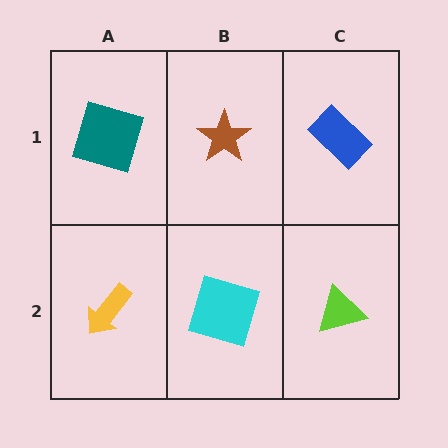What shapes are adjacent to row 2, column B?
A brown star (row 1, column B), a yellow arrow (row 2, column A), a lime triangle (row 2, column C).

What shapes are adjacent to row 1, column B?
A cyan square (row 2, column B), a teal square (row 1, column A), a blue rectangle (row 1, column C).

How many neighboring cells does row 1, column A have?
2.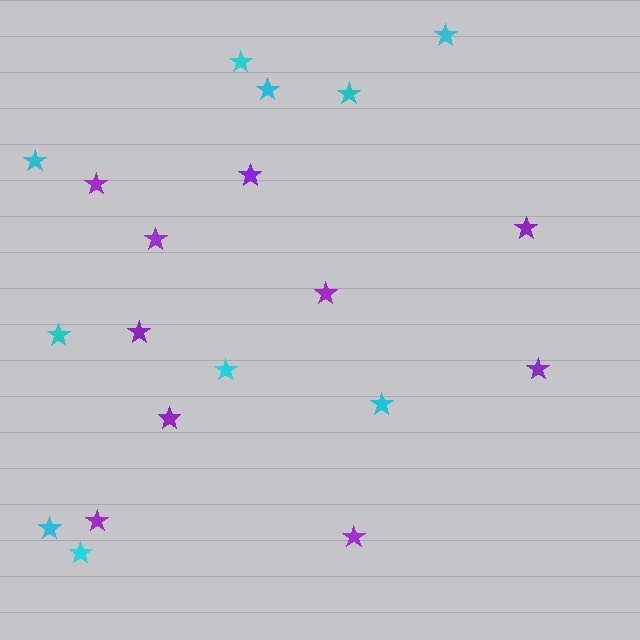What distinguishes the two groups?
There are 2 groups: one group of purple stars (10) and one group of cyan stars (10).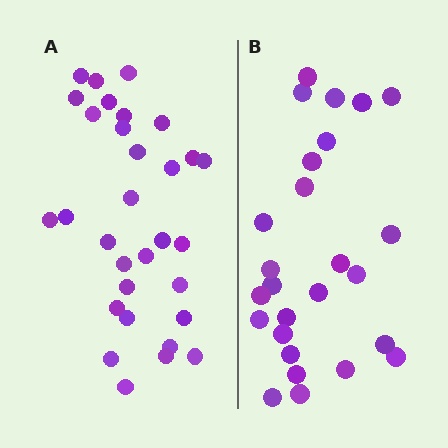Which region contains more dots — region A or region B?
Region A (the left region) has more dots.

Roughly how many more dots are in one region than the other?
Region A has about 5 more dots than region B.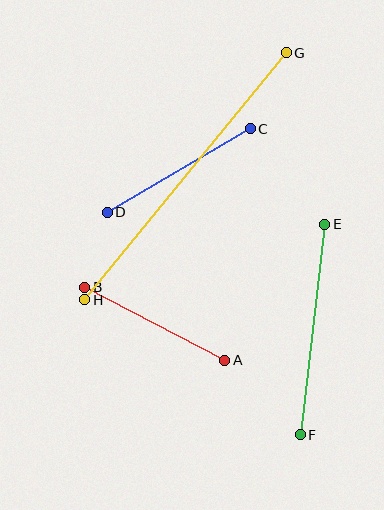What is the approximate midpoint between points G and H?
The midpoint is at approximately (186, 176) pixels.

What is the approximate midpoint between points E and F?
The midpoint is at approximately (312, 330) pixels.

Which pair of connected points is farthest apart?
Points G and H are farthest apart.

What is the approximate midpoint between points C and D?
The midpoint is at approximately (179, 171) pixels.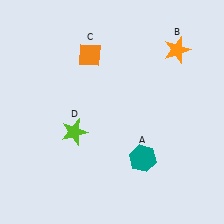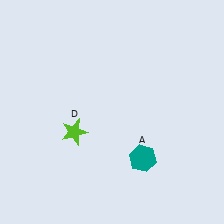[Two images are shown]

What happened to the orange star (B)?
The orange star (B) was removed in Image 2. It was in the top-right area of Image 1.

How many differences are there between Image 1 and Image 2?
There are 2 differences between the two images.